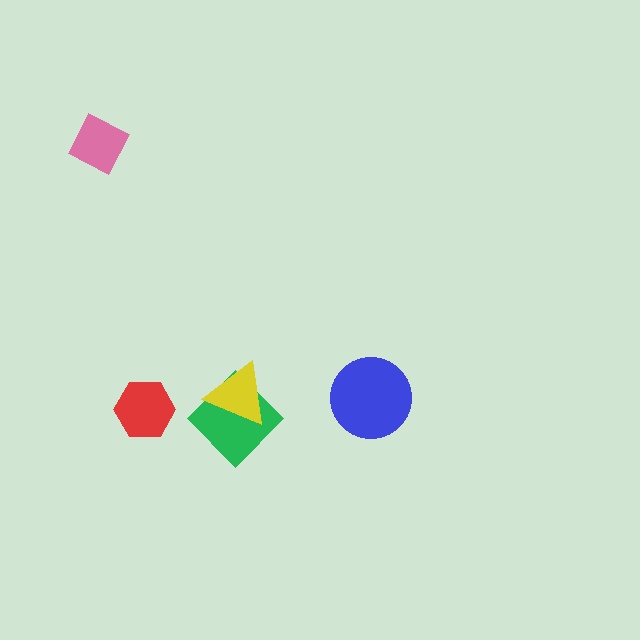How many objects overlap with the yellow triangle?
1 object overlaps with the yellow triangle.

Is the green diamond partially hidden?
Yes, it is partially covered by another shape.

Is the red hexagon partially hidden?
No, no other shape covers it.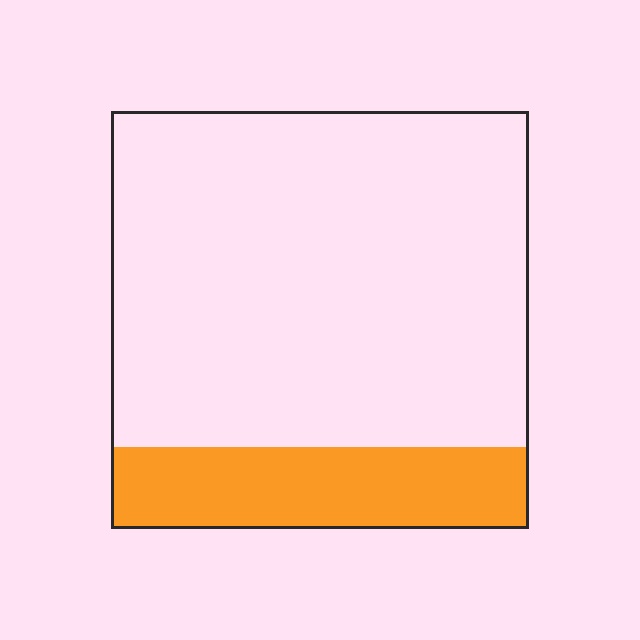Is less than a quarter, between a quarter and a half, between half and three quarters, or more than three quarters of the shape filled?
Less than a quarter.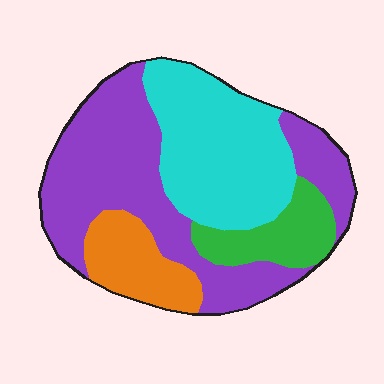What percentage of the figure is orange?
Orange covers 13% of the figure.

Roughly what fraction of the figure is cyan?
Cyan takes up between a sixth and a third of the figure.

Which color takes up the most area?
Purple, at roughly 45%.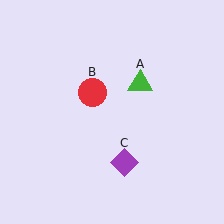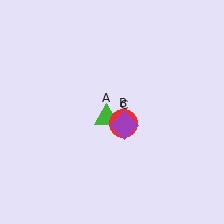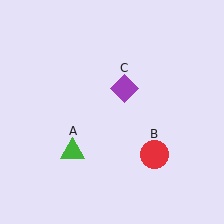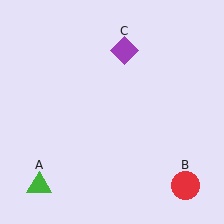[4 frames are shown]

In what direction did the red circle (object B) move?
The red circle (object B) moved down and to the right.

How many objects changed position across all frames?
3 objects changed position: green triangle (object A), red circle (object B), purple diamond (object C).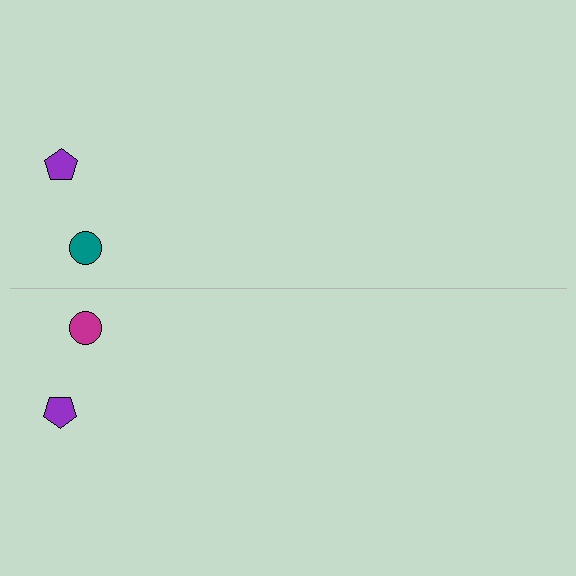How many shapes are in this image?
There are 4 shapes in this image.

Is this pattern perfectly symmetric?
No, the pattern is not perfectly symmetric. The magenta circle on the bottom side breaks the symmetry — its mirror counterpart is teal.